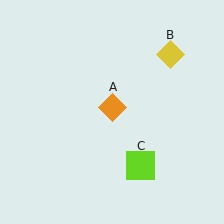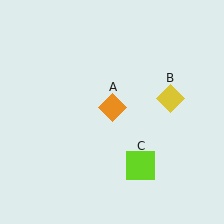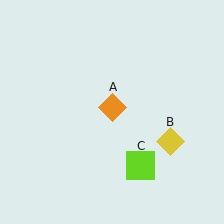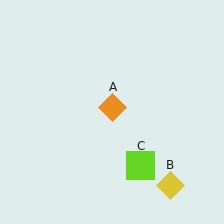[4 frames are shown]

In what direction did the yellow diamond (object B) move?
The yellow diamond (object B) moved down.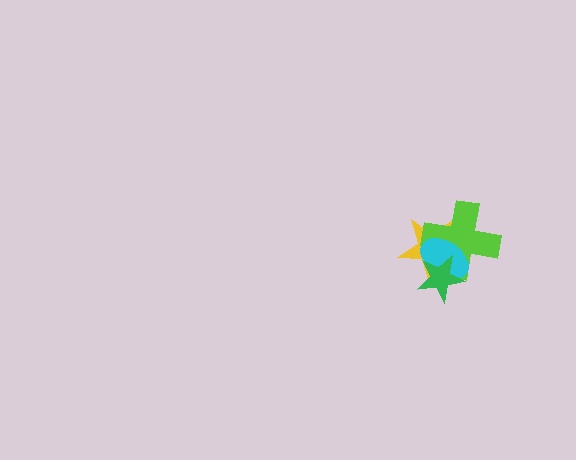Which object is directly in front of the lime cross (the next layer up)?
The cyan ellipse is directly in front of the lime cross.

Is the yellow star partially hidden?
Yes, it is partially covered by another shape.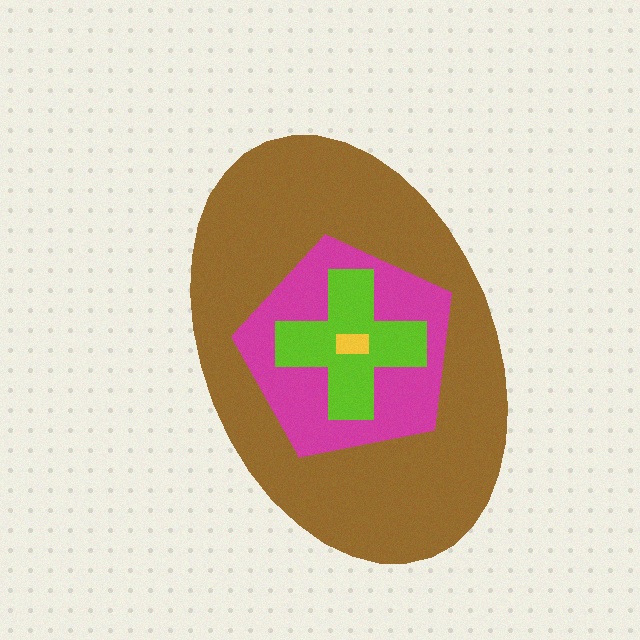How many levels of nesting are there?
4.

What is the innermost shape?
The yellow rectangle.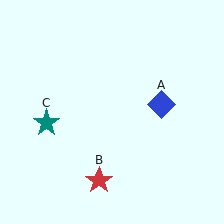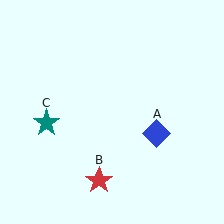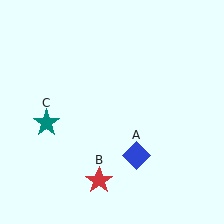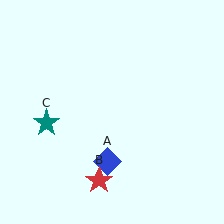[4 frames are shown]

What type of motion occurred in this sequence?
The blue diamond (object A) rotated clockwise around the center of the scene.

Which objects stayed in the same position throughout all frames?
Red star (object B) and teal star (object C) remained stationary.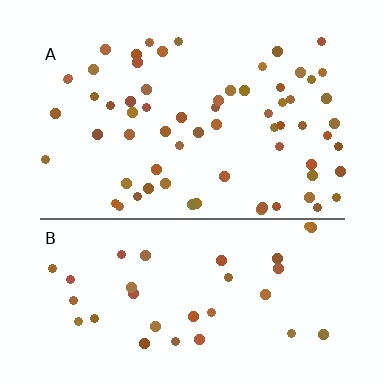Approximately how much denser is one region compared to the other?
Approximately 1.9× — region A over region B.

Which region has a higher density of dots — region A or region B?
A (the top).